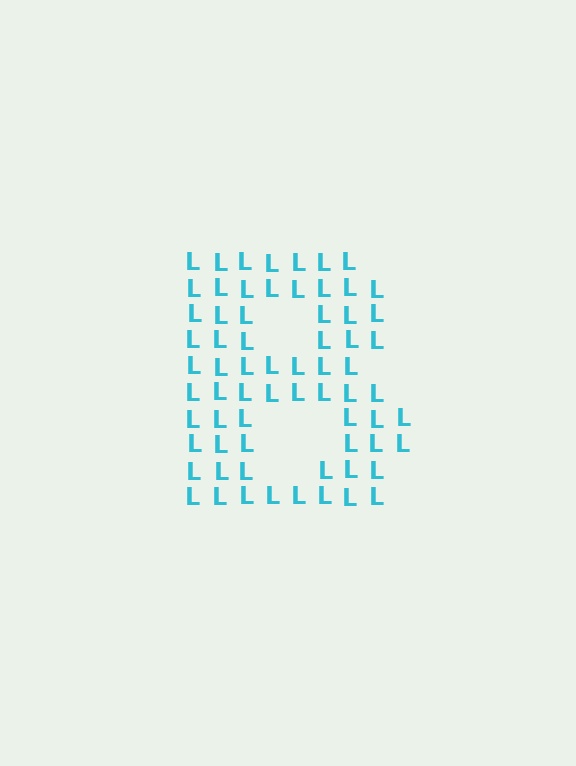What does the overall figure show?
The overall figure shows the letter B.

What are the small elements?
The small elements are letter L's.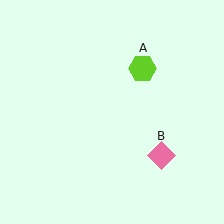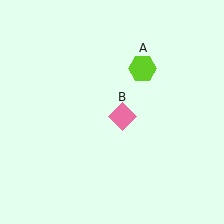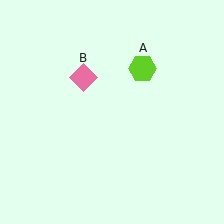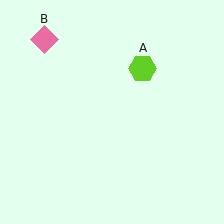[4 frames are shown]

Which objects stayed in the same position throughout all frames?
Lime hexagon (object A) remained stationary.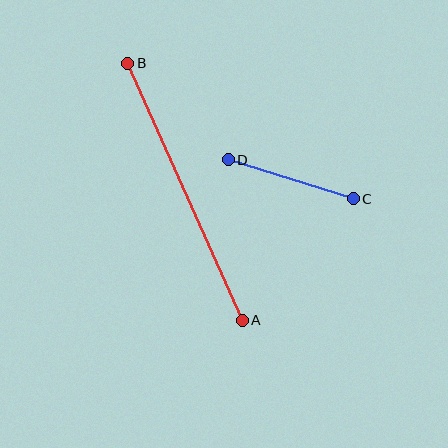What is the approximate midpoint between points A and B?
The midpoint is at approximately (185, 192) pixels.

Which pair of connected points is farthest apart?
Points A and B are farthest apart.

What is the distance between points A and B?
The distance is approximately 282 pixels.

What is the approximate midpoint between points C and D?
The midpoint is at approximately (291, 179) pixels.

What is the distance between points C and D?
The distance is approximately 131 pixels.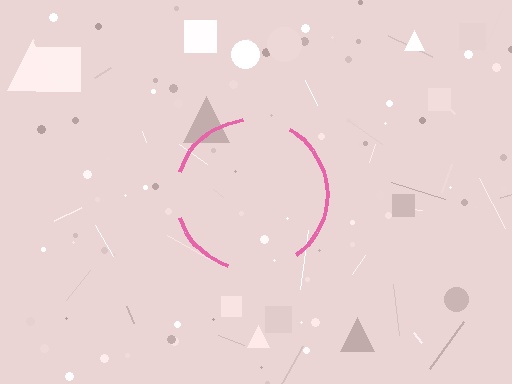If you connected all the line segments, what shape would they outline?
They would outline a circle.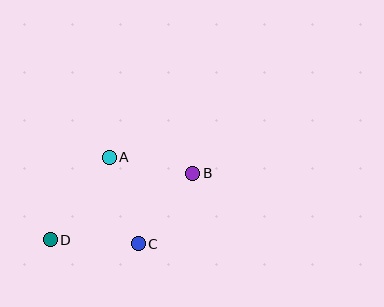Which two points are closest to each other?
Points A and B are closest to each other.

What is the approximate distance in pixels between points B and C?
The distance between B and C is approximately 89 pixels.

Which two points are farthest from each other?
Points B and D are farthest from each other.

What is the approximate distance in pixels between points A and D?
The distance between A and D is approximately 102 pixels.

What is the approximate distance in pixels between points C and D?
The distance between C and D is approximately 88 pixels.